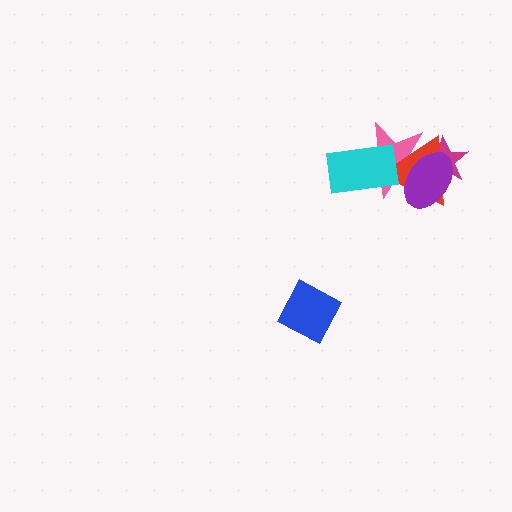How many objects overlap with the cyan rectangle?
2 objects overlap with the cyan rectangle.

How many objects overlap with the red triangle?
4 objects overlap with the red triangle.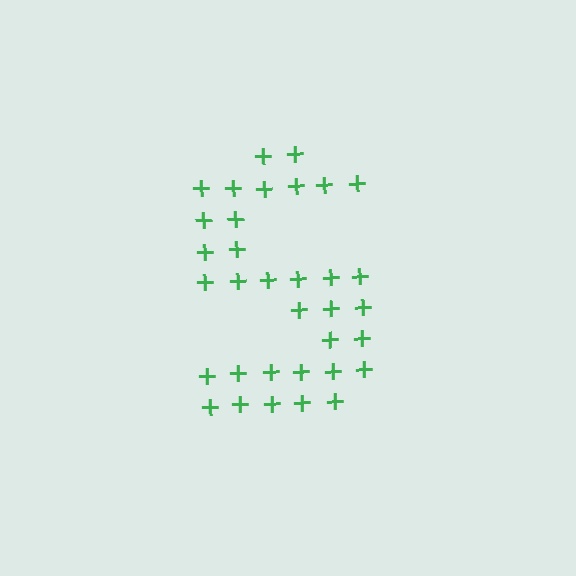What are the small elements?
The small elements are plus signs.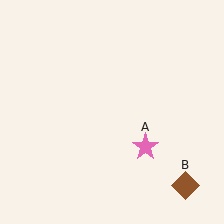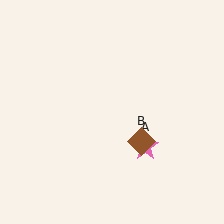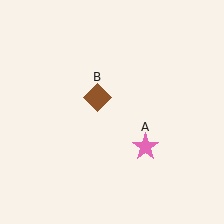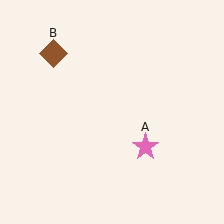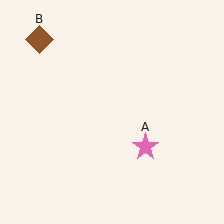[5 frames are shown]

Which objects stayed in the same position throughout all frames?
Pink star (object A) remained stationary.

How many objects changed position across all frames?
1 object changed position: brown diamond (object B).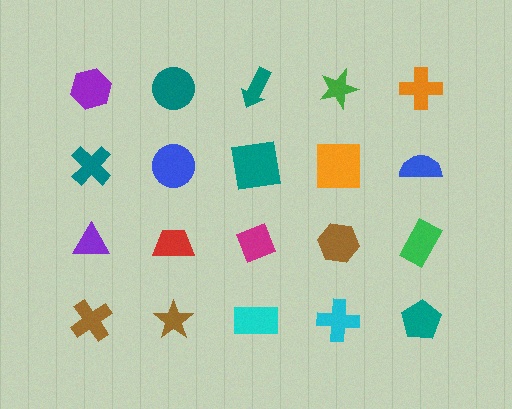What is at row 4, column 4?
A cyan cross.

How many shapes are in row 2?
5 shapes.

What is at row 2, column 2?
A blue circle.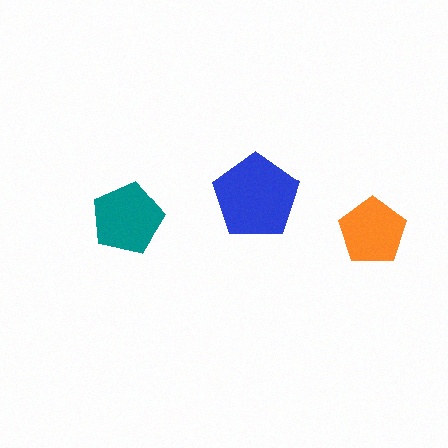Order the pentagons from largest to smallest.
the blue one, the teal one, the orange one.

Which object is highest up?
The blue pentagon is topmost.